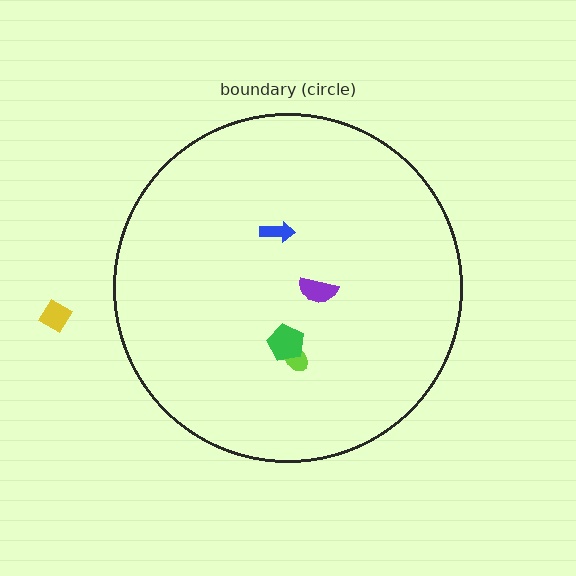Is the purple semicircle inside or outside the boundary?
Inside.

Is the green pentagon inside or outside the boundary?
Inside.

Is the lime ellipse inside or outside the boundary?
Inside.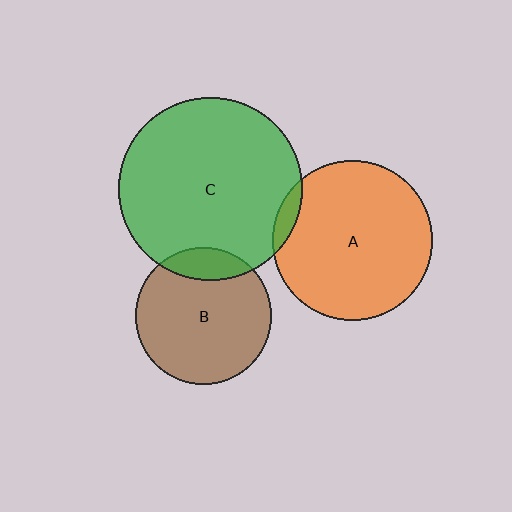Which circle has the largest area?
Circle C (green).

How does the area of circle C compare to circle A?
Approximately 1.3 times.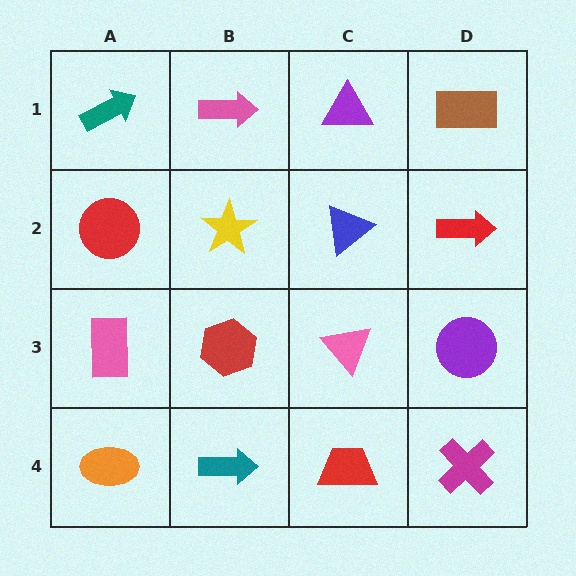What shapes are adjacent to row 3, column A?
A red circle (row 2, column A), an orange ellipse (row 4, column A), a red hexagon (row 3, column B).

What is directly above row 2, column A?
A teal arrow.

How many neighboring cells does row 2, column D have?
3.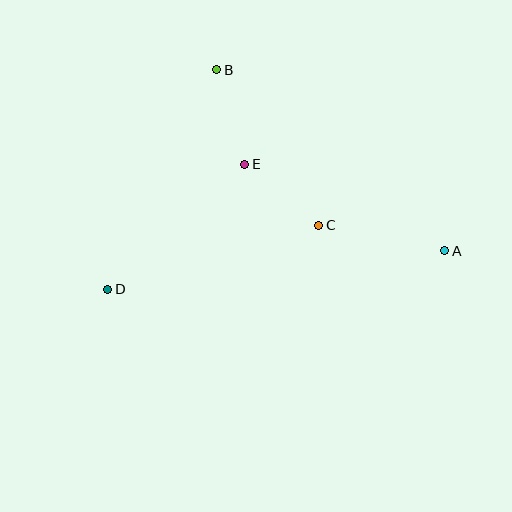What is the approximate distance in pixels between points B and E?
The distance between B and E is approximately 98 pixels.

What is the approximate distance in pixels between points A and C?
The distance between A and C is approximately 129 pixels.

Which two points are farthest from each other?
Points A and D are farthest from each other.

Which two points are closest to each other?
Points C and E are closest to each other.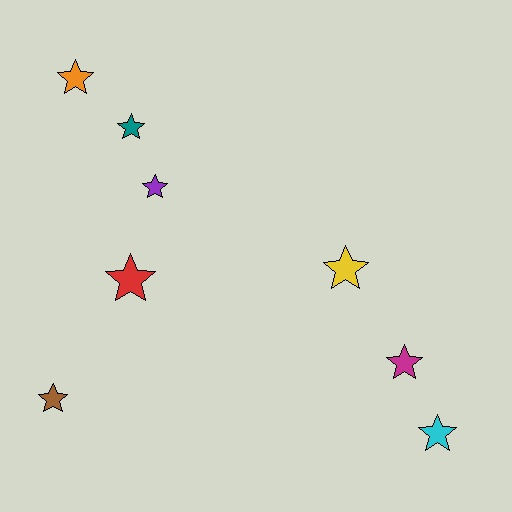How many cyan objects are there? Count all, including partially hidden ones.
There is 1 cyan object.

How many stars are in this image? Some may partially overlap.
There are 8 stars.